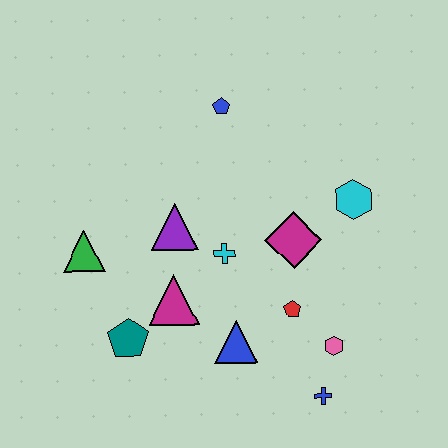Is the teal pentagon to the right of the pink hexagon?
No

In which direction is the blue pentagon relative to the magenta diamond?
The blue pentagon is above the magenta diamond.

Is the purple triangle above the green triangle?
Yes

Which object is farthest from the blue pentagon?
The blue cross is farthest from the blue pentagon.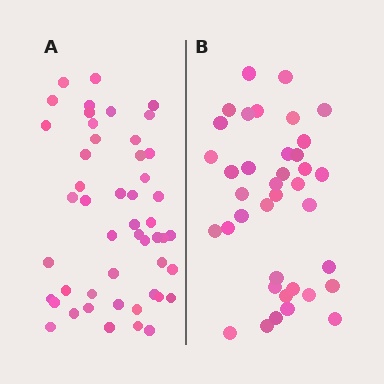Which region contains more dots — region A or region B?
Region A (the left region) has more dots.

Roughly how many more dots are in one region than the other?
Region A has roughly 12 or so more dots than region B.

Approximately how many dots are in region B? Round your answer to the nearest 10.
About 40 dots. (The exact count is 38, which rounds to 40.)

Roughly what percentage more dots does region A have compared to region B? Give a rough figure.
About 30% more.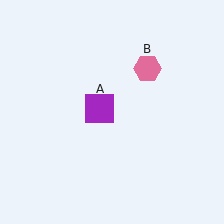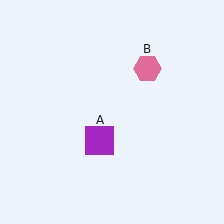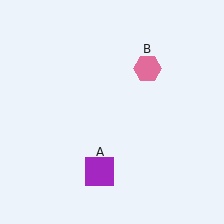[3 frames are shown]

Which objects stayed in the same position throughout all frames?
Pink hexagon (object B) remained stationary.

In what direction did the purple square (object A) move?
The purple square (object A) moved down.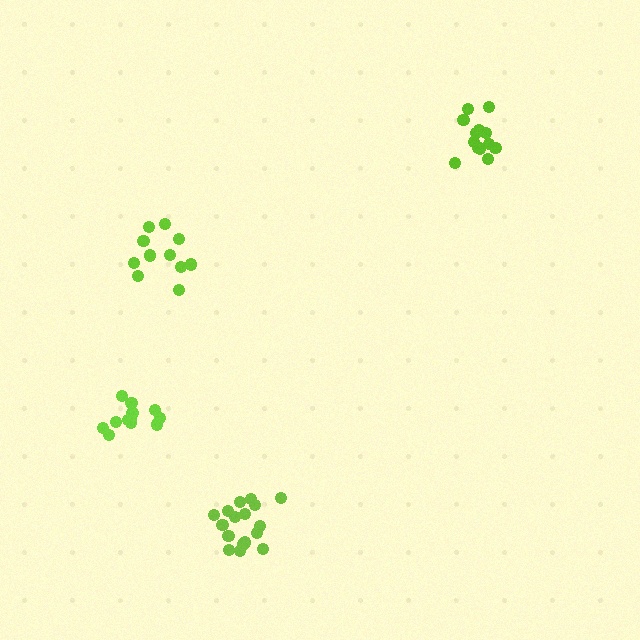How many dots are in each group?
Group 1: 17 dots, Group 2: 11 dots, Group 3: 13 dots, Group 4: 13 dots (54 total).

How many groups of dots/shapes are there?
There are 4 groups.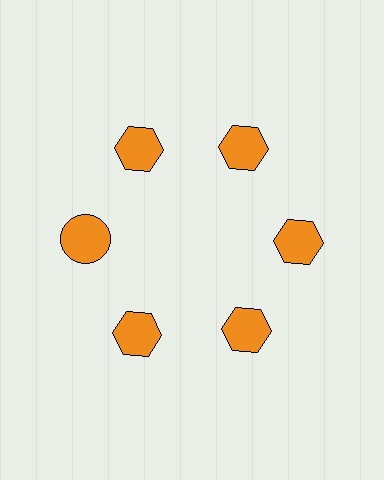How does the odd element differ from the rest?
It has a different shape: circle instead of hexagon.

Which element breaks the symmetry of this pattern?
The orange circle at roughly the 9 o'clock position breaks the symmetry. All other shapes are orange hexagons.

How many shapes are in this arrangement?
There are 6 shapes arranged in a ring pattern.